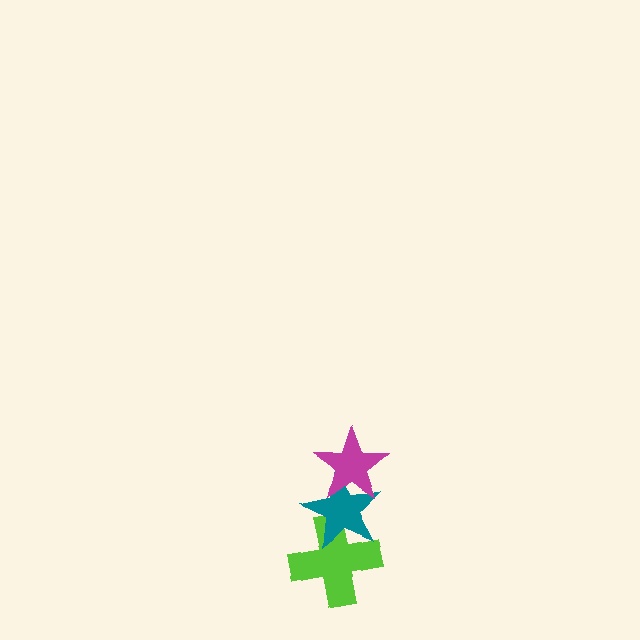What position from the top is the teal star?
The teal star is 2nd from the top.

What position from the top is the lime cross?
The lime cross is 3rd from the top.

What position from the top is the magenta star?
The magenta star is 1st from the top.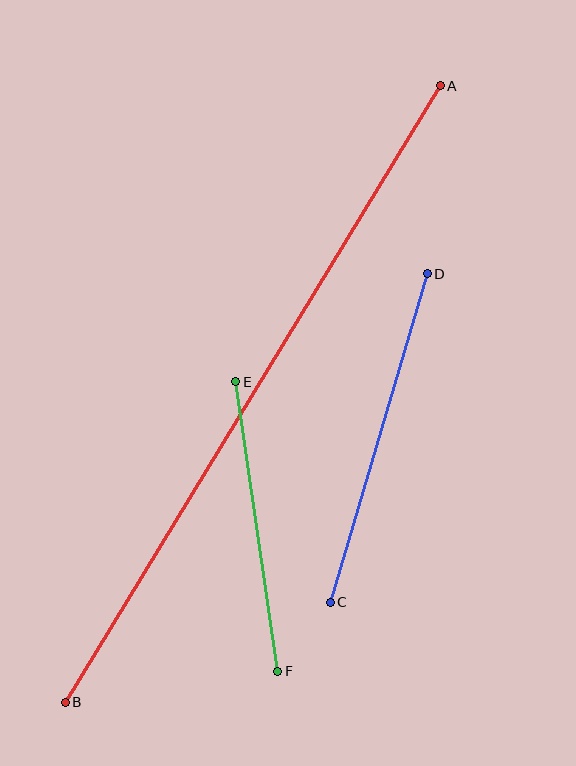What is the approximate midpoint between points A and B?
The midpoint is at approximately (253, 394) pixels.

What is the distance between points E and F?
The distance is approximately 293 pixels.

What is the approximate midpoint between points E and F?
The midpoint is at approximately (257, 527) pixels.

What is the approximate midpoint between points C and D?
The midpoint is at approximately (379, 438) pixels.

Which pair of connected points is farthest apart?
Points A and B are farthest apart.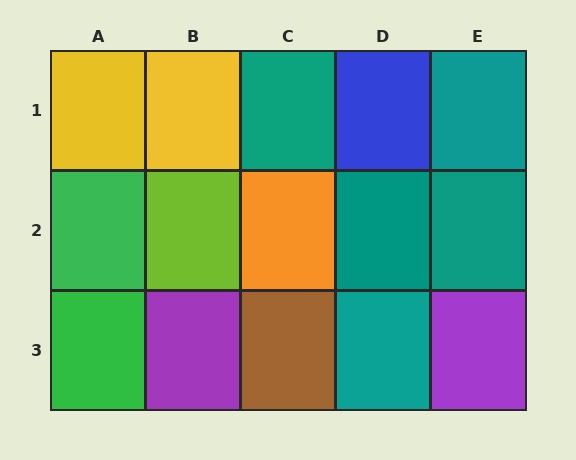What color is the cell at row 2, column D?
Teal.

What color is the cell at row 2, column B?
Lime.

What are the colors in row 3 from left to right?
Green, purple, brown, teal, purple.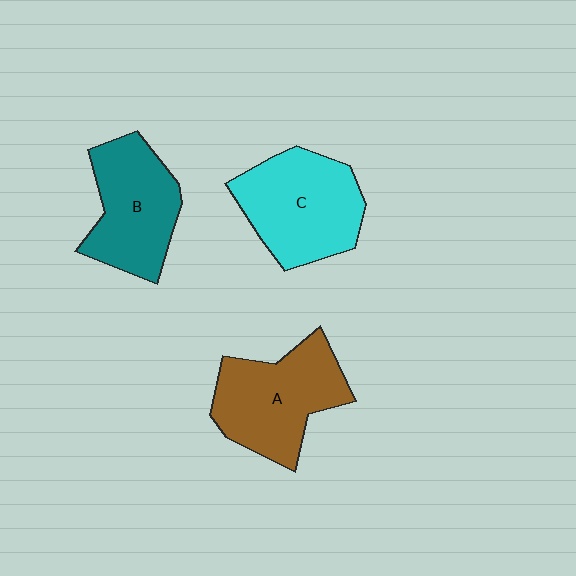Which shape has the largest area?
Shape C (cyan).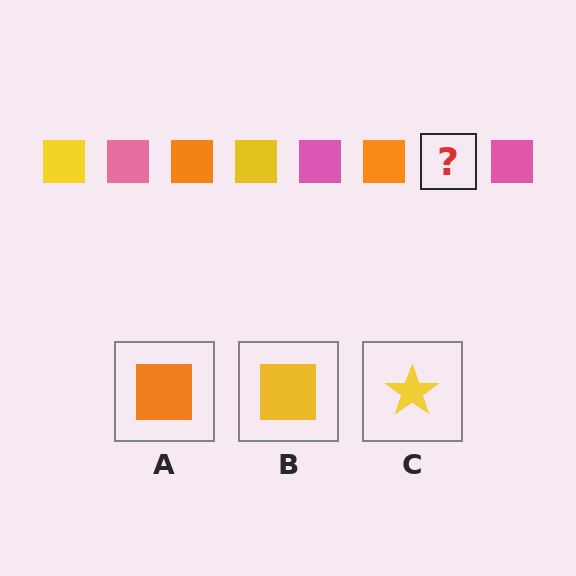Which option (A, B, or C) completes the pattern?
B.